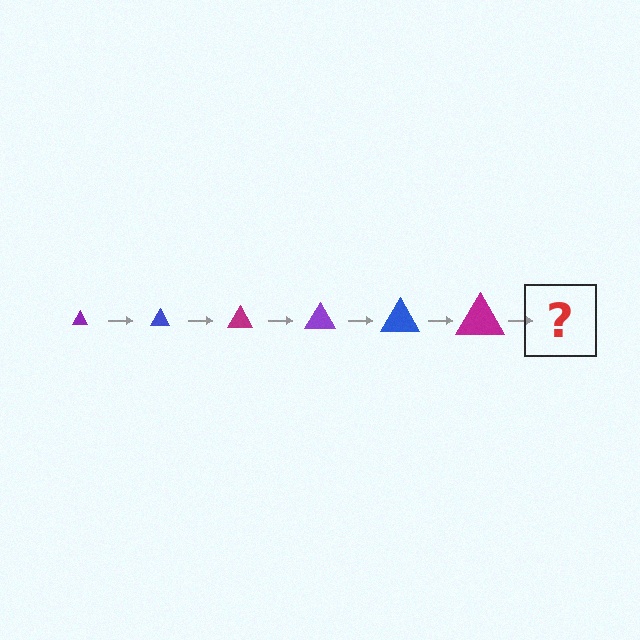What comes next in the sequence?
The next element should be a purple triangle, larger than the previous one.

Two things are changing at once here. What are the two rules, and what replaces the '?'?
The two rules are that the triangle grows larger each step and the color cycles through purple, blue, and magenta. The '?' should be a purple triangle, larger than the previous one.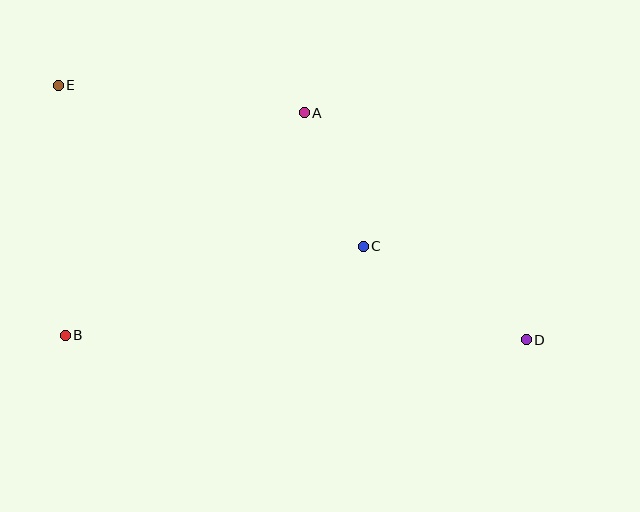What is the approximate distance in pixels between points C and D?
The distance between C and D is approximately 188 pixels.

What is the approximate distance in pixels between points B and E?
The distance between B and E is approximately 250 pixels.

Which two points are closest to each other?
Points A and C are closest to each other.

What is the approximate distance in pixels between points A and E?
The distance between A and E is approximately 248 pixels.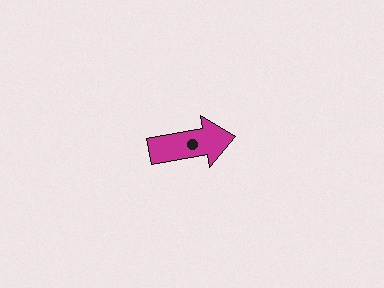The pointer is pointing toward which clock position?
Roughly 3 o'clock.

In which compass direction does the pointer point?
East.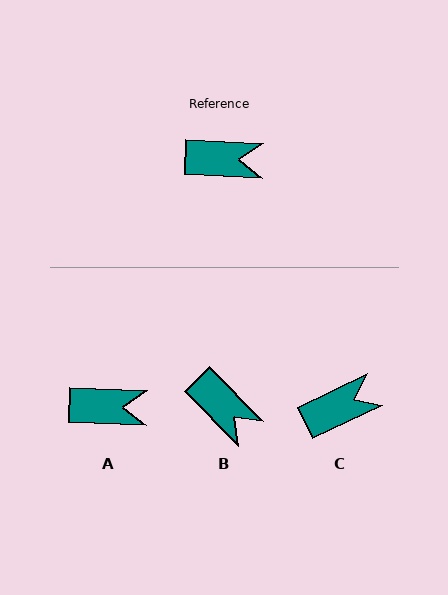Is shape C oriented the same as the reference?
No, it is off by about 28 degrees.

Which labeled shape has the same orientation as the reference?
A.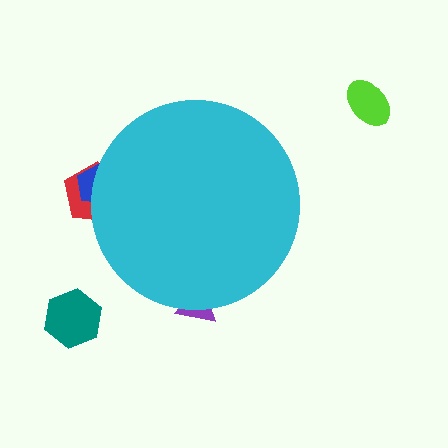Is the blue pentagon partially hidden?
Yes, the blue pentagon is partially hidden behind the cyan circle.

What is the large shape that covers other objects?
A cyan circle.